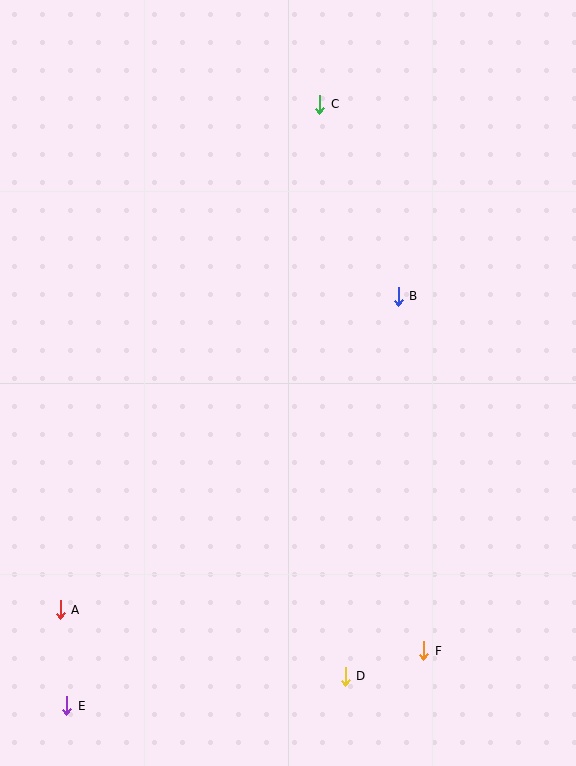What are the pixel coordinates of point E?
Point E is at (67, 706).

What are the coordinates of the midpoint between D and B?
The midpoint between D and B is at (372, 486).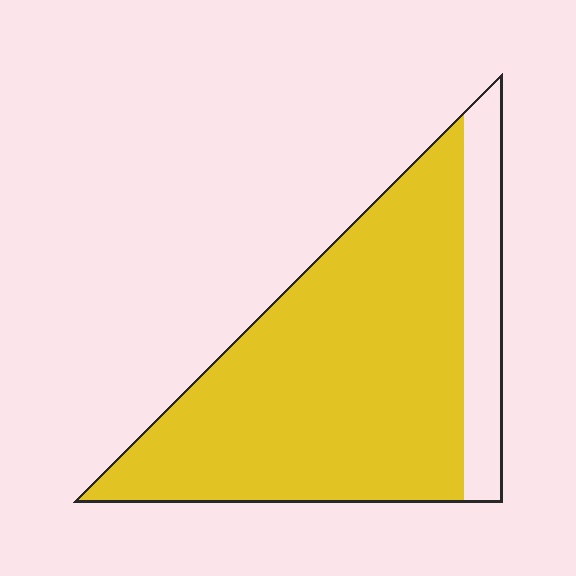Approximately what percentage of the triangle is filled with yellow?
Approximately 85%.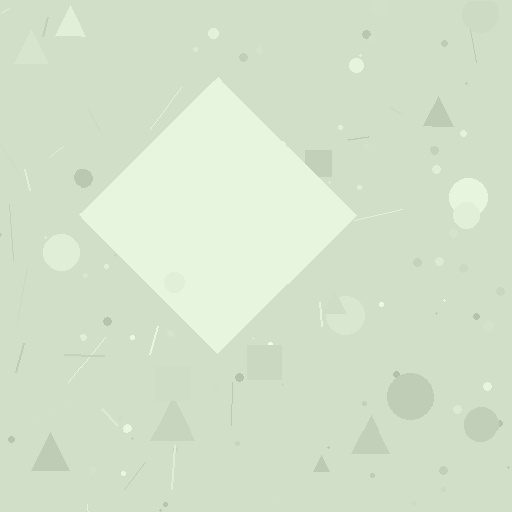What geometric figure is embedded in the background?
A diamond is embedded in the background.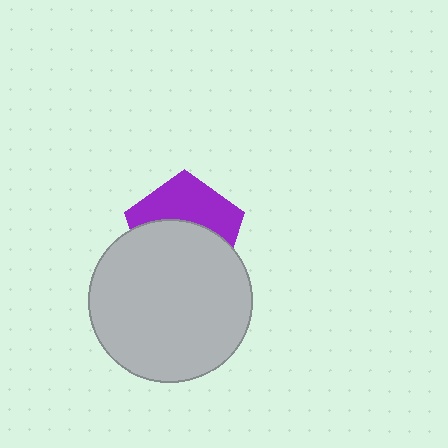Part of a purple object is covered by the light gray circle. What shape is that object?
It is a pentagon.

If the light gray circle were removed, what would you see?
You would see the complete purple pentagon.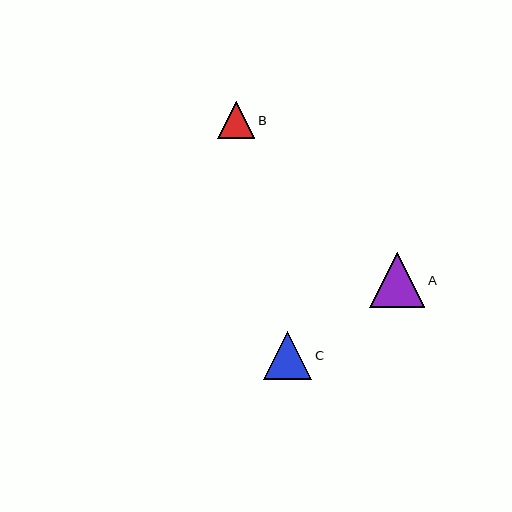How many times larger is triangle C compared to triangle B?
Triangle C is approximately 1.3 times the size of triangle B.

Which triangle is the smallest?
Triangle B is the smallest with a size of approximately 37 pixels.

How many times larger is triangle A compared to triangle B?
Triangle A is approximately 1.5 times the size of triangle B.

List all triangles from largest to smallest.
From largest to smallest: A, C, B.